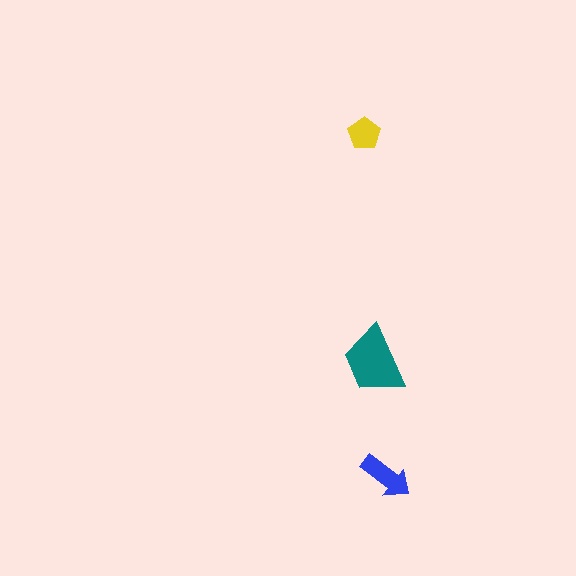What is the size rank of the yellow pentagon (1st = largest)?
3rd.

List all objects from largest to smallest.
The teal trapezoid, the blue arrow, the yellow pentagon.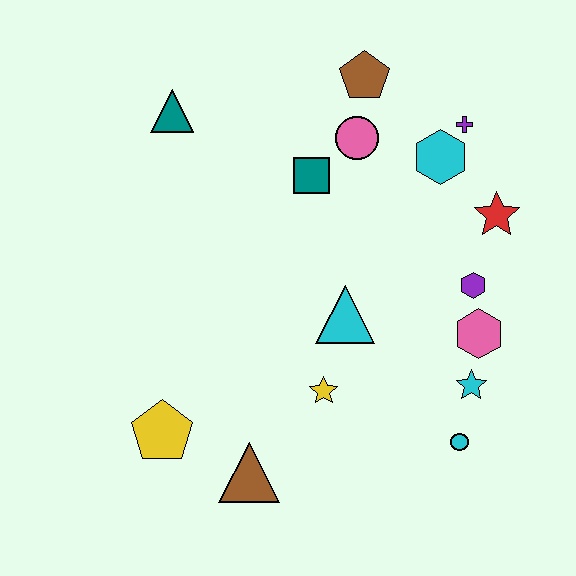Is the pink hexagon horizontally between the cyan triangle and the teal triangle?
No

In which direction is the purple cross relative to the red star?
The purple cross is above the red star.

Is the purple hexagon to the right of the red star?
No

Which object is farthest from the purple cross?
The yellow pentagon is farthest from the purple cross.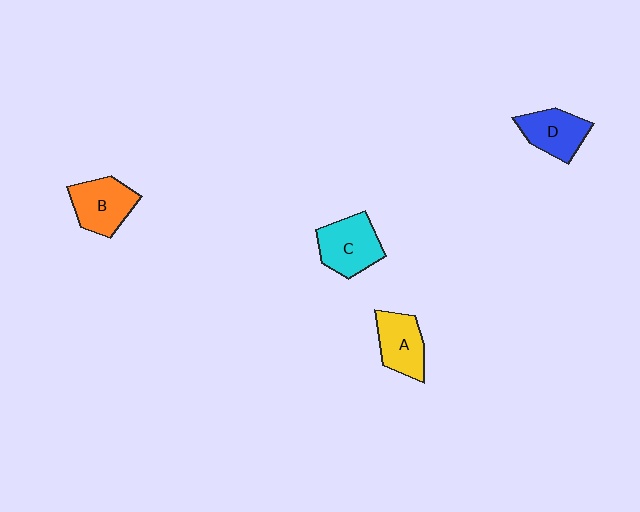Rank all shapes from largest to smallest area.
From largest to smallest: C (cyan), B (orange), D (blue), A (yellow).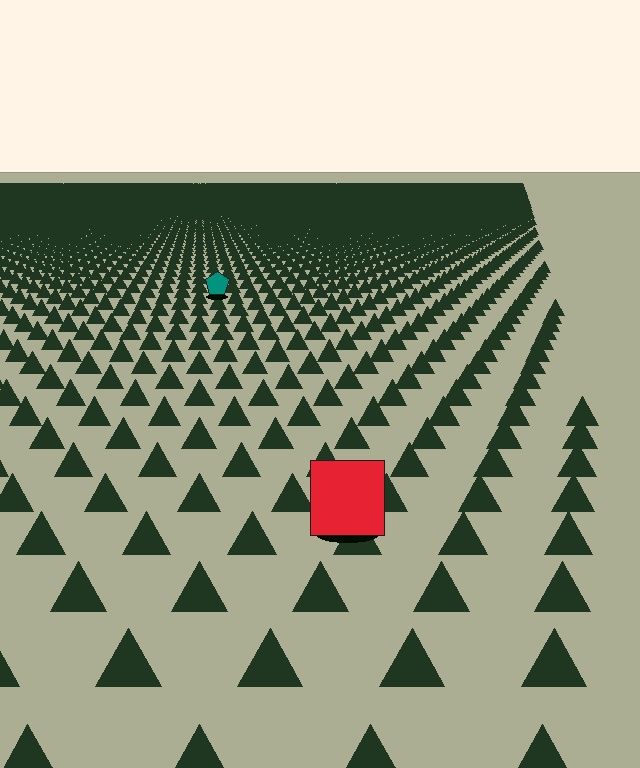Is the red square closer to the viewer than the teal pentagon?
Yes. The red square is closer — you can tell from the texture gradient: the ground texture is coarser near it.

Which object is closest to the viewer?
The red square is closest. The texture marks near it are larger and more spread out.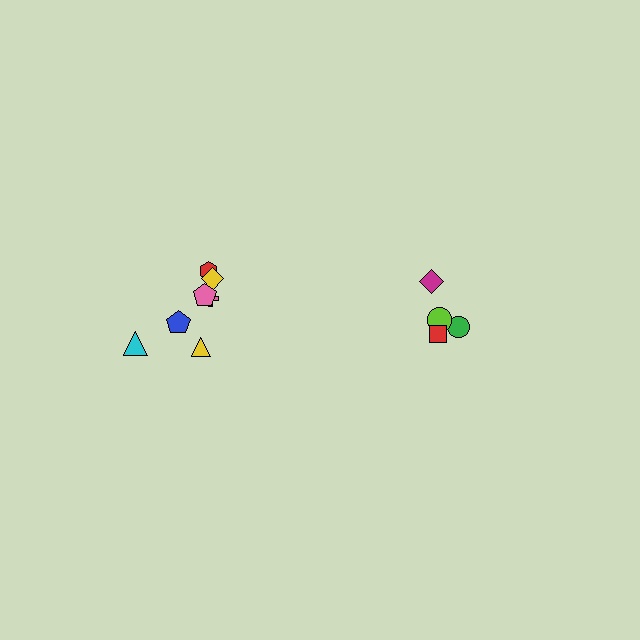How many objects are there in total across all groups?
There are 11 objects.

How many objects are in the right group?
There are 4 objects.